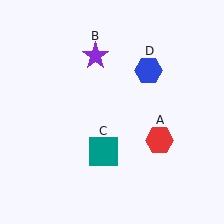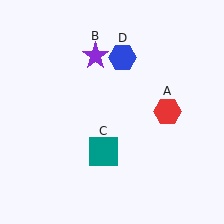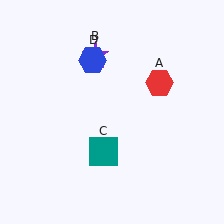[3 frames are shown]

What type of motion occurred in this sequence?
The red hexagon (object A), blue hexagon (object D) rotated counterclockwise around the center of the scene.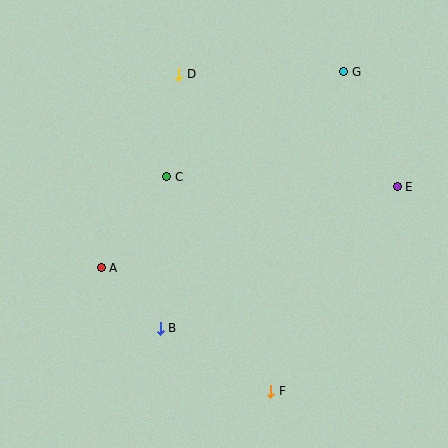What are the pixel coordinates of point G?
Point G is at (344, 72).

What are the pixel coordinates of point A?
Point A is at (101, 268).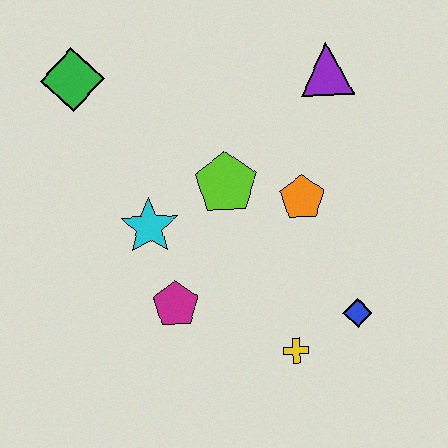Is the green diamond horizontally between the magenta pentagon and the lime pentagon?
No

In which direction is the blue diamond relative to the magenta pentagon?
The blue diamond is to the right of the magenta pentagon.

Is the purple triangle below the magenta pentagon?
No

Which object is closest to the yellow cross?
The blue diamond is closest to the yellow cross.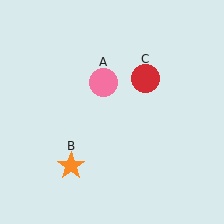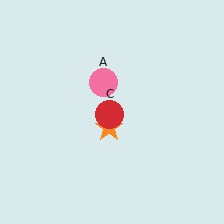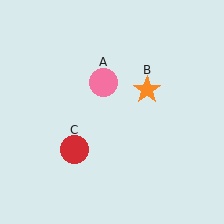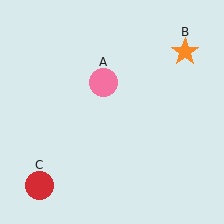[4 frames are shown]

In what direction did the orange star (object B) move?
The orange star (object B) moved up and to the right.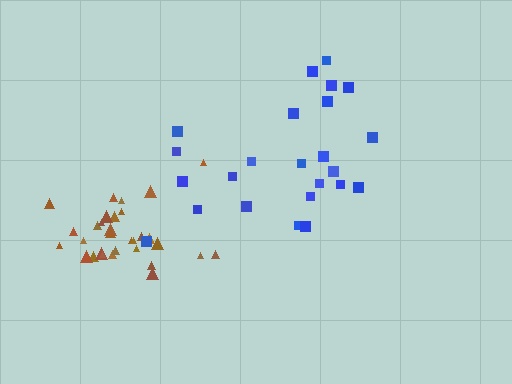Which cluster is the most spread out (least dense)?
Blue.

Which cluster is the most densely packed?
Brown.